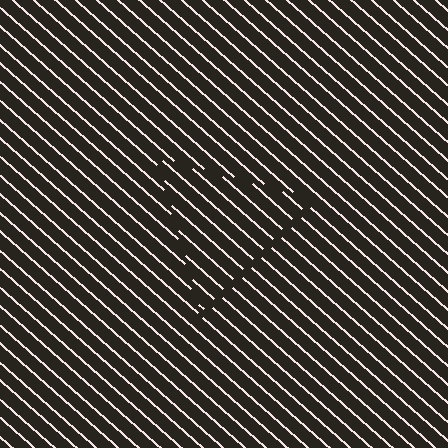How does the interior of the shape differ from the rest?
The interior of the shape contains the same grating, shifted by half a period — the contour is defined by the phase discontinuity where line-ends from the inner and outer gratings abut.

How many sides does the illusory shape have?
3 sides — the line-ends trace a triangle.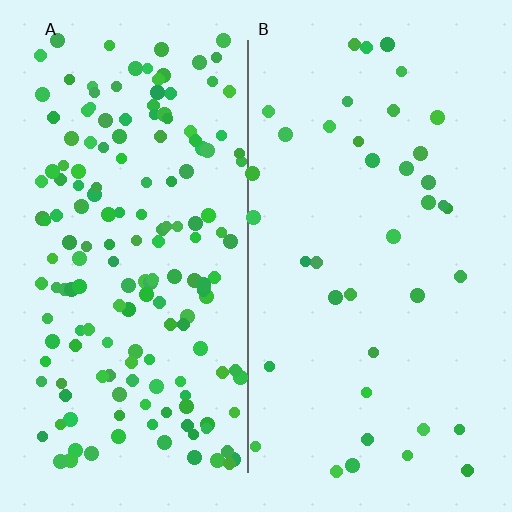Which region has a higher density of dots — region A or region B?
A (the left).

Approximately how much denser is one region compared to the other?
Approximately 4.2× — region A over region B.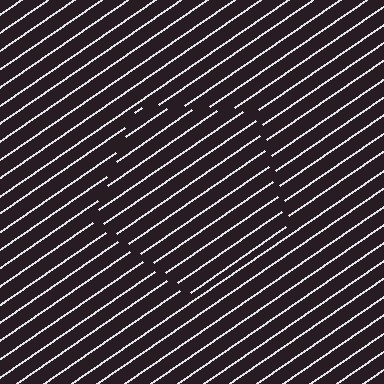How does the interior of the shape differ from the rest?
The interior of the shape contains the same grating, shifted by half a period — the contour is defined by the phase discontinuity where line-ends from the inner and outer gratings abut.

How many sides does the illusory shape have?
5 sides — the line-ends trace a pentagon.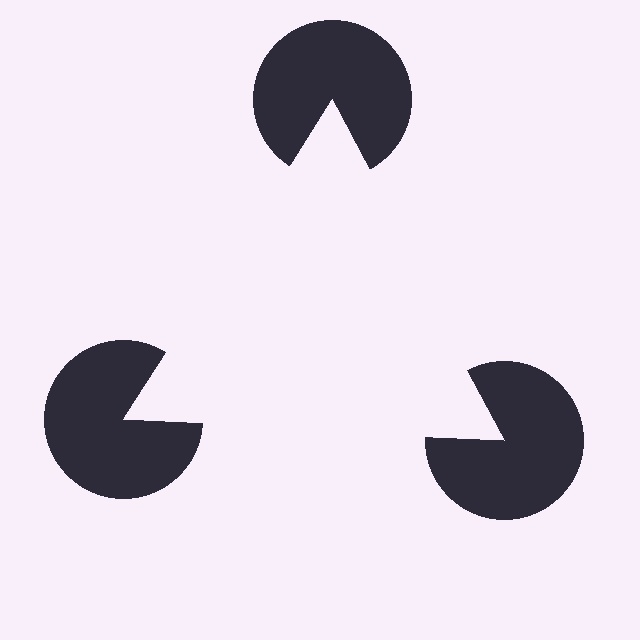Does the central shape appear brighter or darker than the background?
It typically appears slightly brighter than the background, even though no actual brightness change is drawn.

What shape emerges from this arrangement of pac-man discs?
An illusory triangle — its edges are inferred from the aligned wedge cuts in the pac-man discs, not physically drawn.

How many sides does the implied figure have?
3 sides.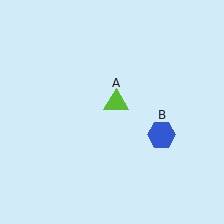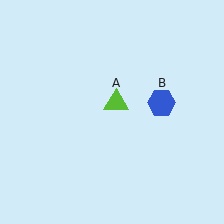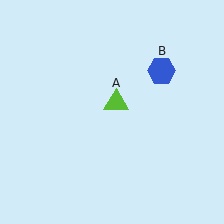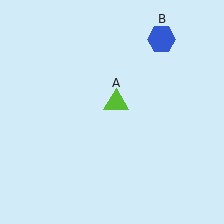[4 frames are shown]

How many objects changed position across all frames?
1 object changed position: blue hexagon (object B).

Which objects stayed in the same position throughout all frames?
Lime triangle (object A) remained stationary.